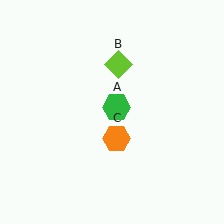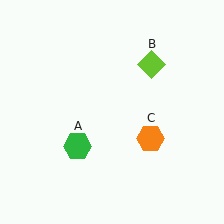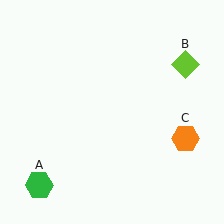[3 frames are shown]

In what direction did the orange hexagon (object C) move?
The orange hexagon (object C) moved right.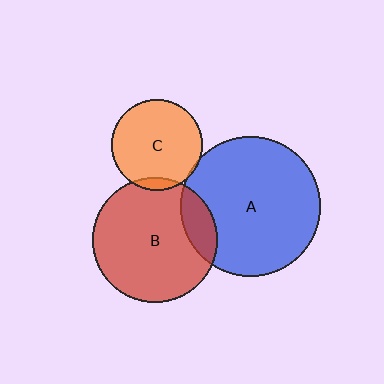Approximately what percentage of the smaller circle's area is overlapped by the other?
Approximately 5%.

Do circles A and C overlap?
Yes.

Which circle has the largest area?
Circle A (blue).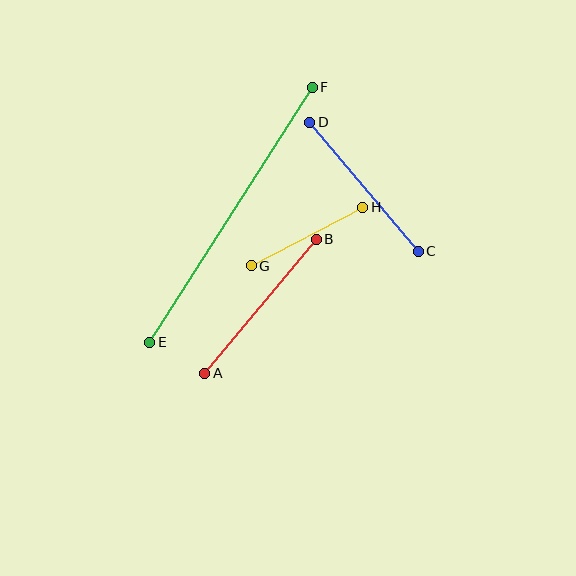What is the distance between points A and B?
The distance is approximately 174 pixels.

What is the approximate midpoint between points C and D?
The midpoint is at approximately (364, 187) pixels.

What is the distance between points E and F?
The distance is approximately 302 pixels.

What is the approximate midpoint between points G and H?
The midpoint is at approximately (307, 237) pixels.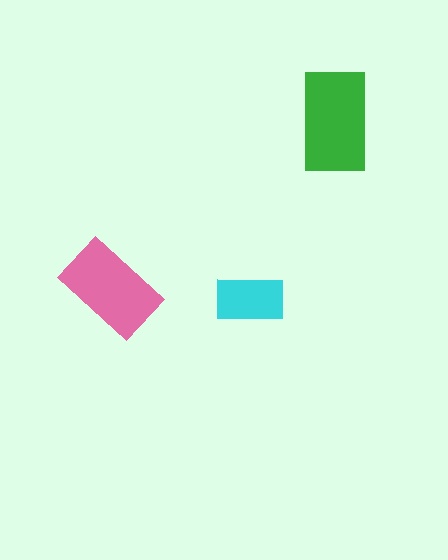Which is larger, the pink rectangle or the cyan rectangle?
The pink one.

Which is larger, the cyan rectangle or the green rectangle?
The green one.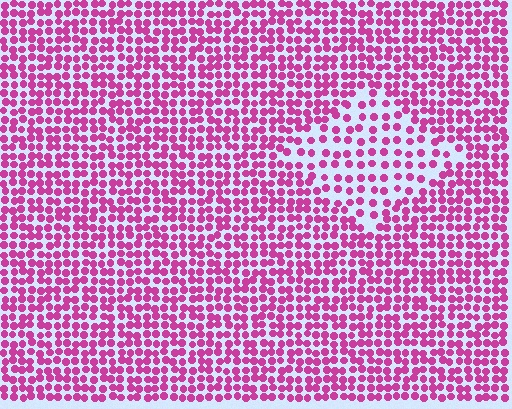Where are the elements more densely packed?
The elements are more densely packed outside the diamond boundary.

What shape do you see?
I see a diamond.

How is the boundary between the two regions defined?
The boundary is defined by a change in element density (approximately 1.9x ratio). All elements are the same color, size, and shape.